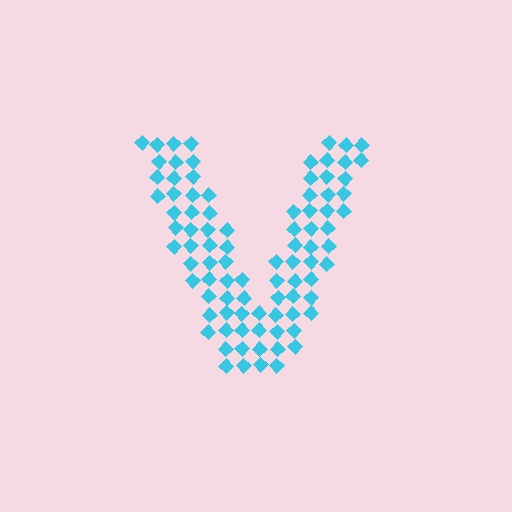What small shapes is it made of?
It is made of small diamonds.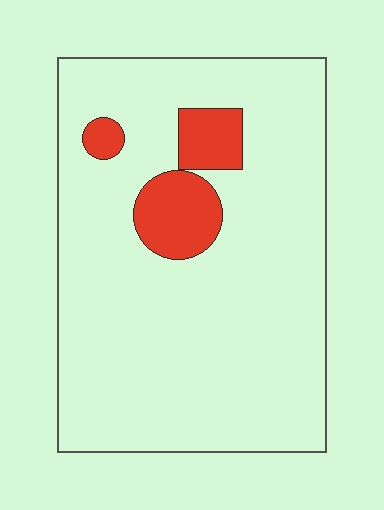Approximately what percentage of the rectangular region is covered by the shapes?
Approximately 10%.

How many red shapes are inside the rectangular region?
3.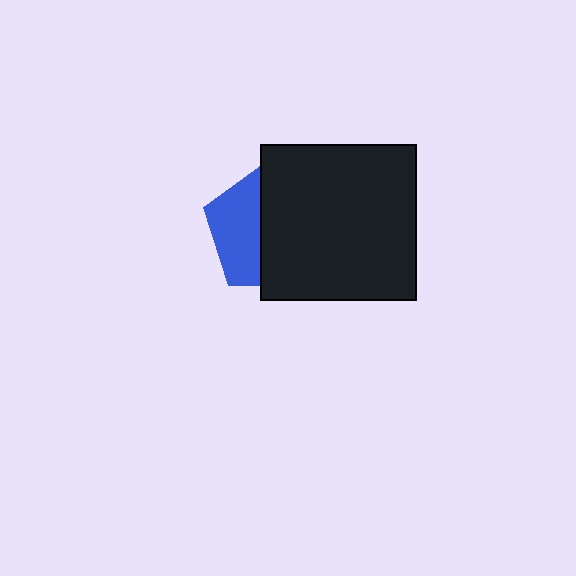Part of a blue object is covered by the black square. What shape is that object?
It is a pentagon.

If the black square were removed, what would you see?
You would see the complete blue pentagon.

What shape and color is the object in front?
The object in front is a black square.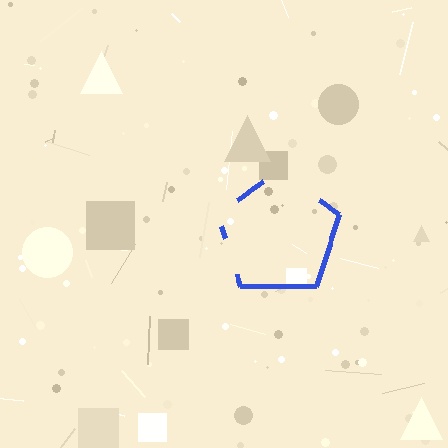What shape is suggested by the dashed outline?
The dashed outline suggests a pentagon.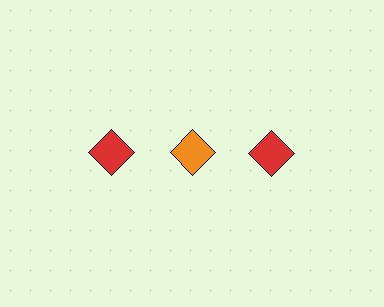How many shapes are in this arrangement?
There are 3 shapes arranged in a grid pattern.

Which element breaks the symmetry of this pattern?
The orange diamond in the top row, second from left column breaks the symmetry. All other shapes are red diamonds.